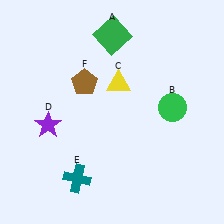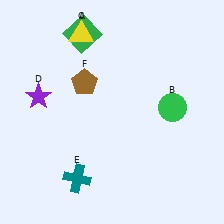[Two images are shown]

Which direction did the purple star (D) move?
The purple star (D) moved up.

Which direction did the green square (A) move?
The green square (A) moved left.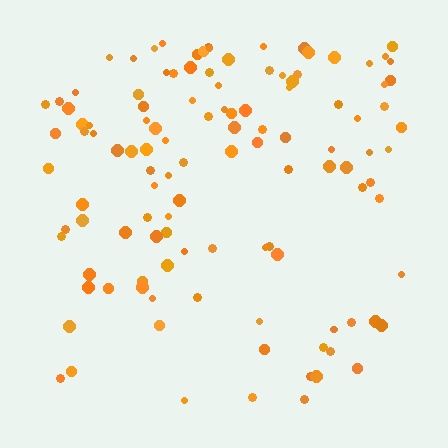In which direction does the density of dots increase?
From bottom to top, with the top side densest.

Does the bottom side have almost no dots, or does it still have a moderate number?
Still a moderate number, just noticeably fewer than the top.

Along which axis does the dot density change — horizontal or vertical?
Vertical.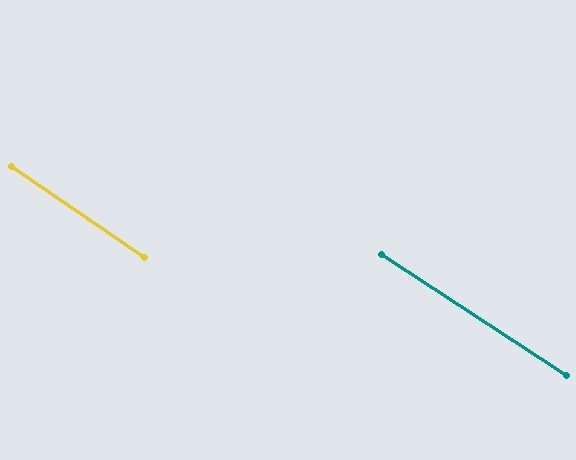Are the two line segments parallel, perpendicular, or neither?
Parallel — their directions differ by only 0.9°.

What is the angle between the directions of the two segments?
Approximately 1 degree.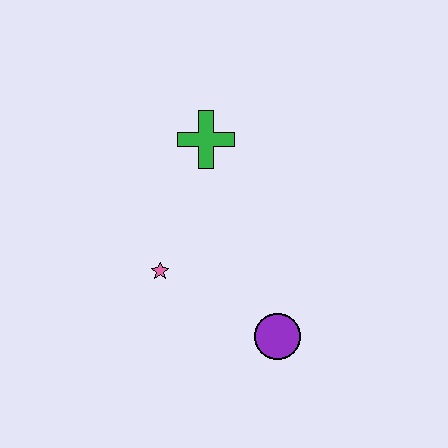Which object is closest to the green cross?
The pink star is closest to the green cross.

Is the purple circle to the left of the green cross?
No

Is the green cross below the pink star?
No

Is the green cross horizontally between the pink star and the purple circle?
Yes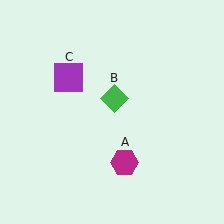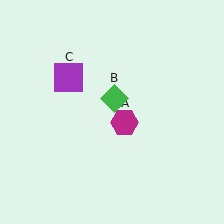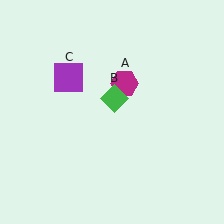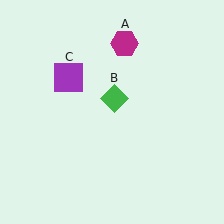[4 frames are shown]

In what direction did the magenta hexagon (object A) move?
The magenta hexagon (object A) moved up.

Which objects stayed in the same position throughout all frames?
Green diamond (object B) and purple square (object C) remained stationary.